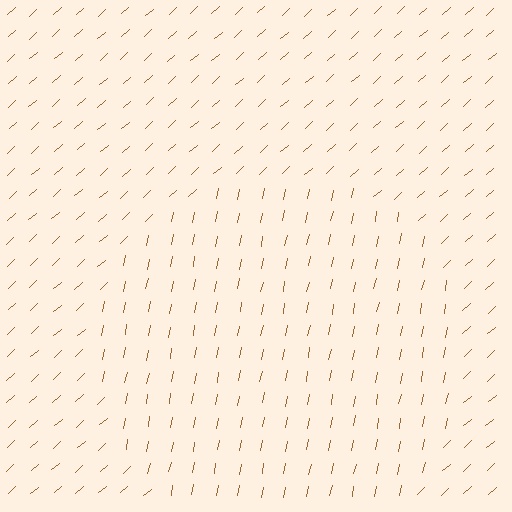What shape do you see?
I see a circle.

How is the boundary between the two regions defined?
The boundary is defined purely by a change in line orientation (approximately 37 degrees difference). All lines are the same color and thickness.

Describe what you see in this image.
The image is filled with small brown line segments. A circle region in the image has lines oriented differently from the surrounding lines, creating a visible texture boundary.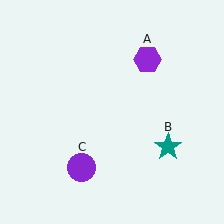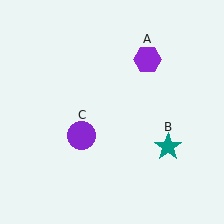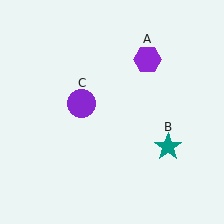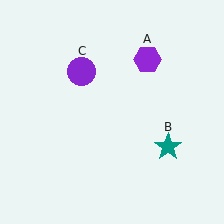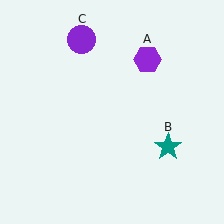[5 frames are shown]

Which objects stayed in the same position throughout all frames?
Purple hexagon (object A) and teal star (object B) remained stationary.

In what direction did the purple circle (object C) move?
The purple circle (object C) moved up.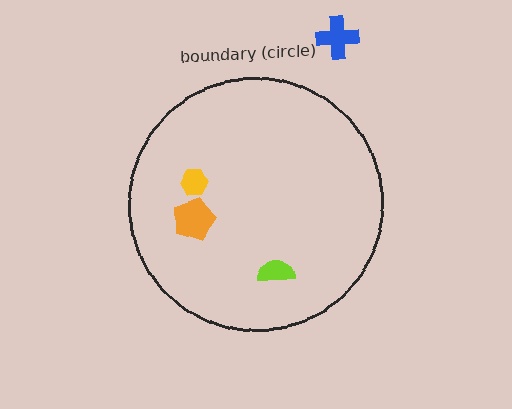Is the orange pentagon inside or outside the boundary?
Inside.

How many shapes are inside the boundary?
3 inside, 1 outside.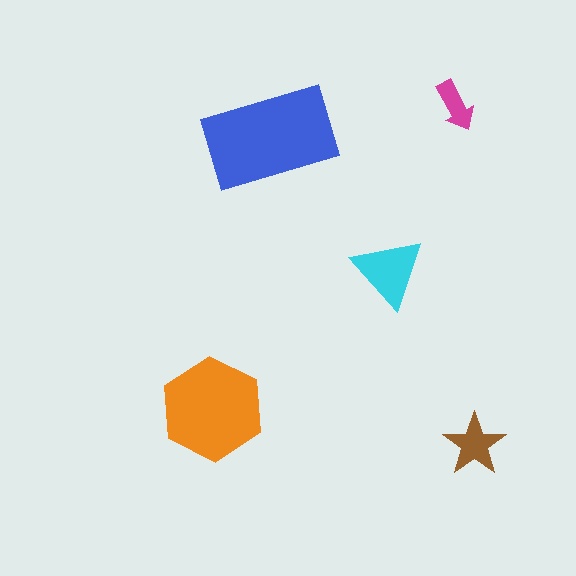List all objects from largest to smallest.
The blue rectangle, the orange hexagon, the cyan triangle, the brown star, the magenta arrow.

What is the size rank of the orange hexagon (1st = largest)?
2nd.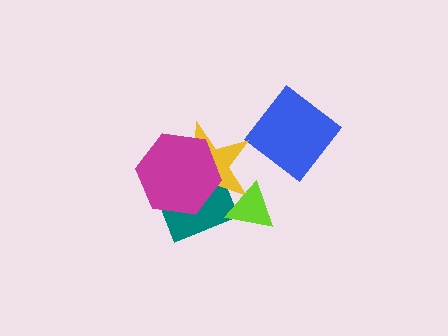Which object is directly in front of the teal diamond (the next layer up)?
The yellow star is directly in front of the teal diamond.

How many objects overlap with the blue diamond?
0 objects overlap with the blue diamond.